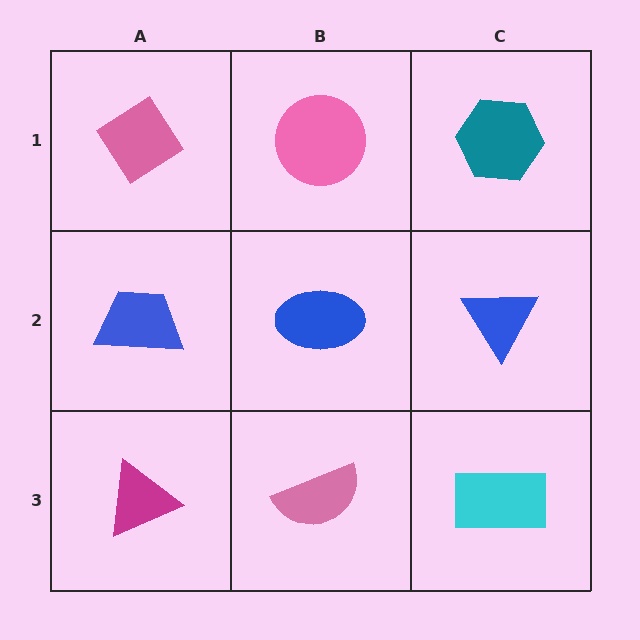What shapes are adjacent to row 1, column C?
A blue triangle (row 2, column C), a pink circle (row 1, column B).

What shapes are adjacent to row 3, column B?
A blue ellipse (row 2, column B), a magenta triangle (row 3, column A), a cyan rectangle (row 3, column C).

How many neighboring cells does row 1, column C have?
2.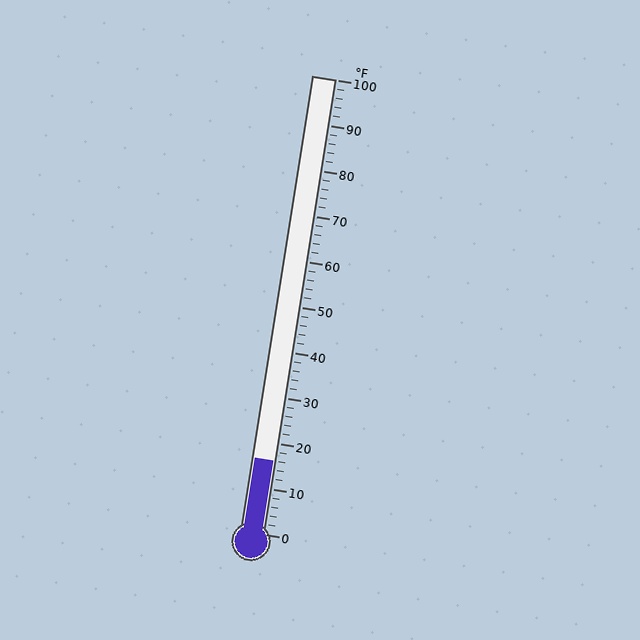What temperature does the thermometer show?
The thermometer shows approximately 16°F.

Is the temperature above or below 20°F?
The temperature is below 20°F.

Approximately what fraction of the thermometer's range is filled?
The thermometer is filled to approximately 15% of its range.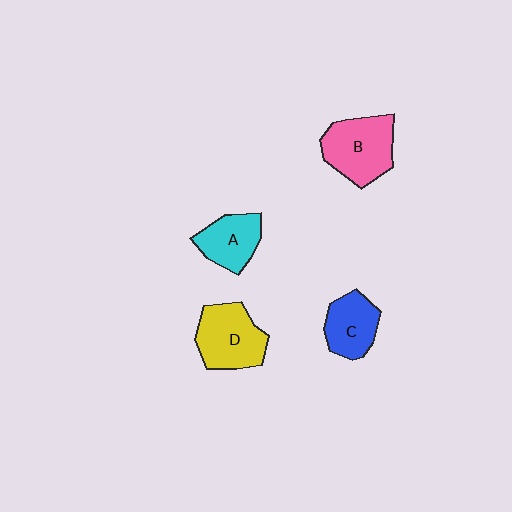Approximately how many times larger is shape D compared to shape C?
Approximately 1.3 times.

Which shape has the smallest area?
Shape A (cyan).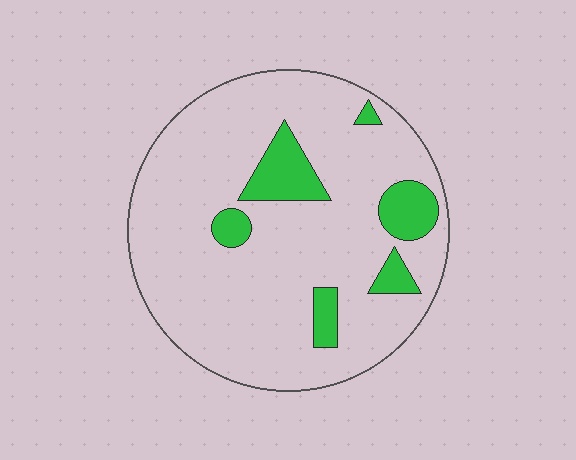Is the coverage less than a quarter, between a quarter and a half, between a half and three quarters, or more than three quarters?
Less than a quarter.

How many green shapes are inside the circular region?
6.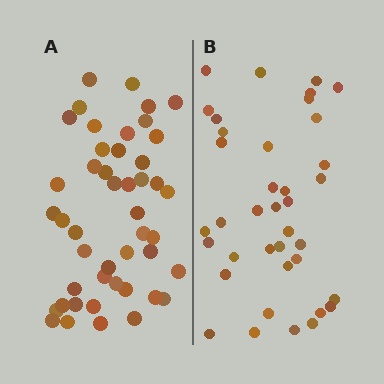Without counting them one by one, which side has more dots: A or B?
Region A (the left region) has more dots.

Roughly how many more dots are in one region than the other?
Region A has roughly 8 or so more dots than region B.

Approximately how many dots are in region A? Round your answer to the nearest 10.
About 50 dots. (The exact count is 46, which rounds to 50.)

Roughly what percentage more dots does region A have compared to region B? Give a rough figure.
About 20% more.